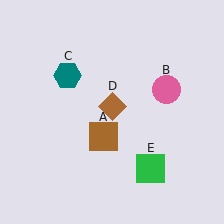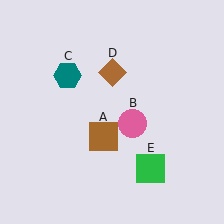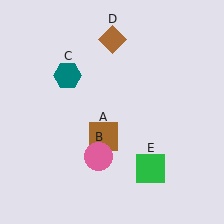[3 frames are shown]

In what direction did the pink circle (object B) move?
The pink circle (object B) moved down and to the left.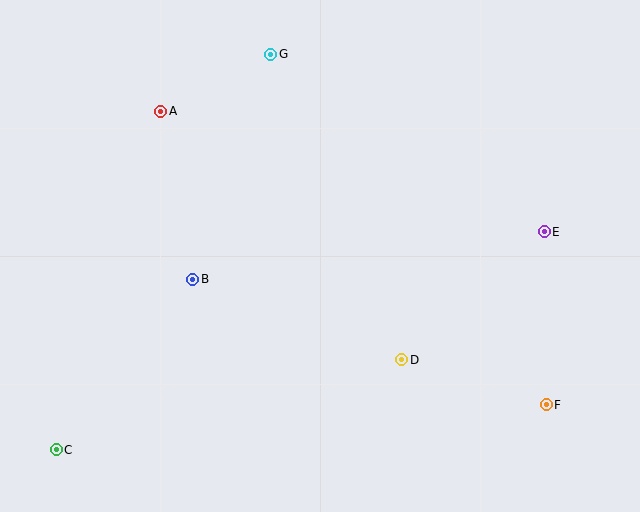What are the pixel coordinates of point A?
Point A is at (160, 111).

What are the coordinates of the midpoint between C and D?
The midpoint between C and D is at (229, 405).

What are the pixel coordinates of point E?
Point E is at (544, 232).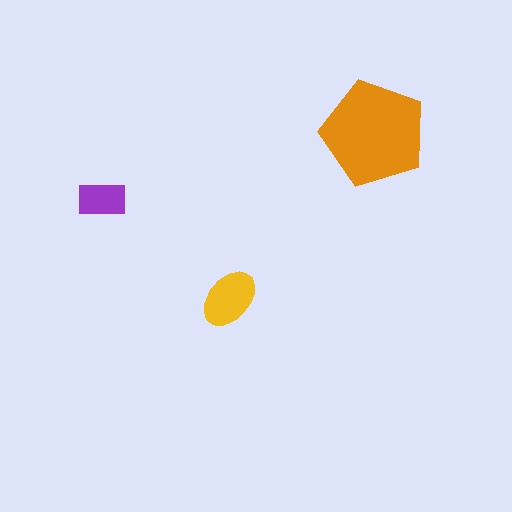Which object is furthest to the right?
The orange pentagon is rightmost.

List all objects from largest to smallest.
The orange pentagon, the yellow ellipse, the purple rectangle.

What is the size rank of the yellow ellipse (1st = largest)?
2nd.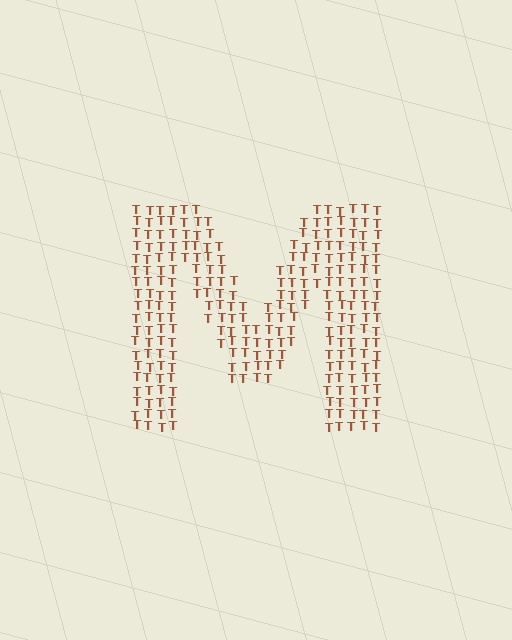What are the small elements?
The small elements are letter T's.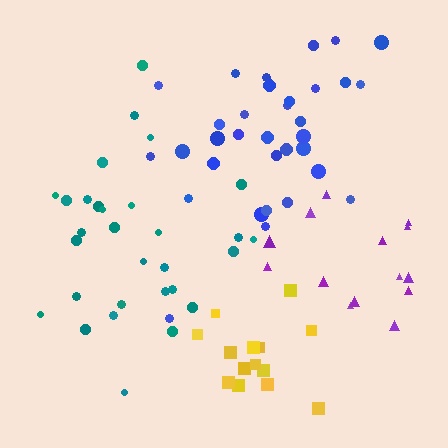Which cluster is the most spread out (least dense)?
Purple.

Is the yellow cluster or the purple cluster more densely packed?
Yellow.